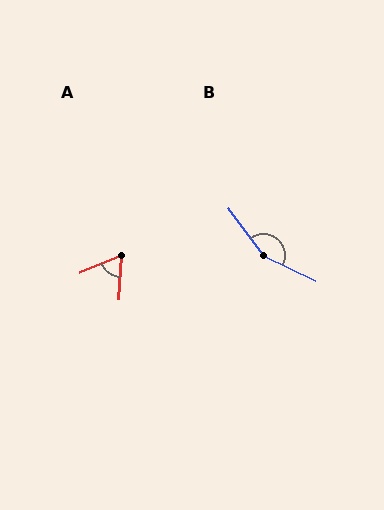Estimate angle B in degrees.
Approximately 152 degrees.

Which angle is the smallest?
A, at approximately 64 degrees.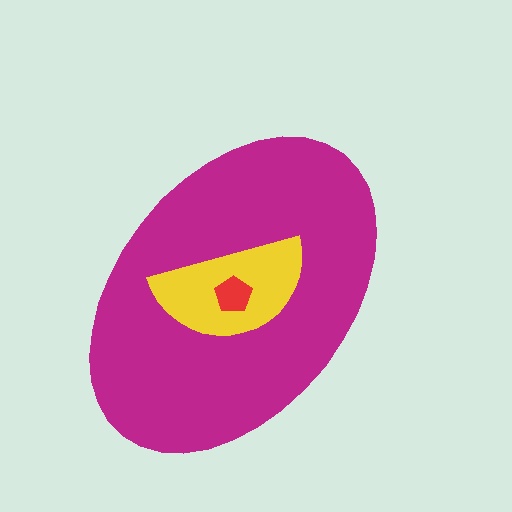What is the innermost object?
The red pentagon.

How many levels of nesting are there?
3.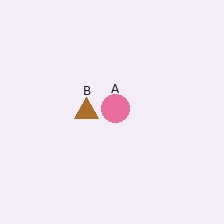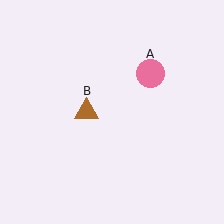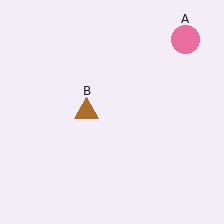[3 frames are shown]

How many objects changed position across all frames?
1 object changed position: pink circle (object A).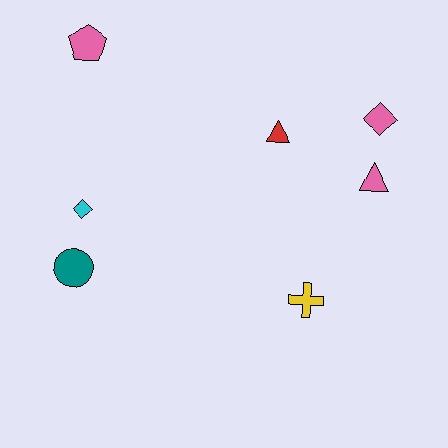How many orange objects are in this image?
There are no orange objects.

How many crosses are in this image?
There is 1 cross.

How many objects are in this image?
There are 7 objects.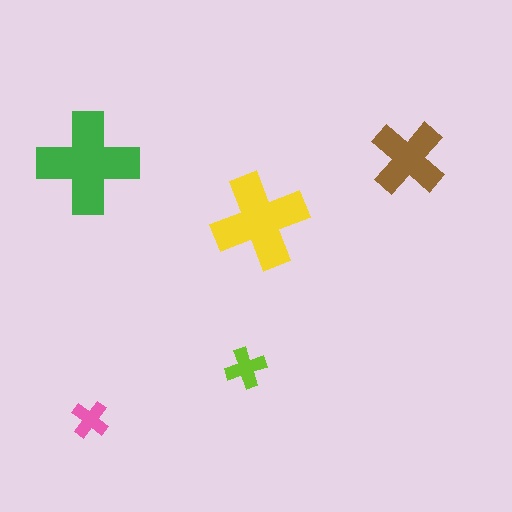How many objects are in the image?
There are 5 objects in the image.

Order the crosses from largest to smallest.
the green one, the yellow one, the brown one, the lime one, the pink one.